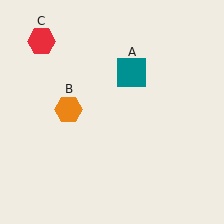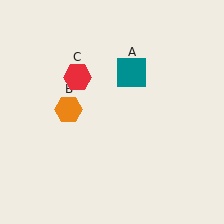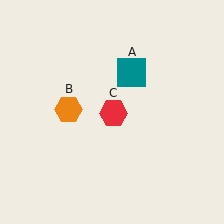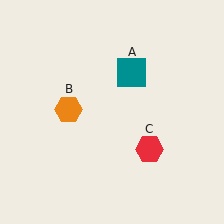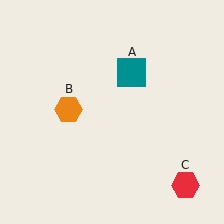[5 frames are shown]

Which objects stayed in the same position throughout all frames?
Teal square (object A) and orange hexagon (object B) remained stationary.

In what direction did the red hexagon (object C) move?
The red hexagon (object C) moved down and to the right.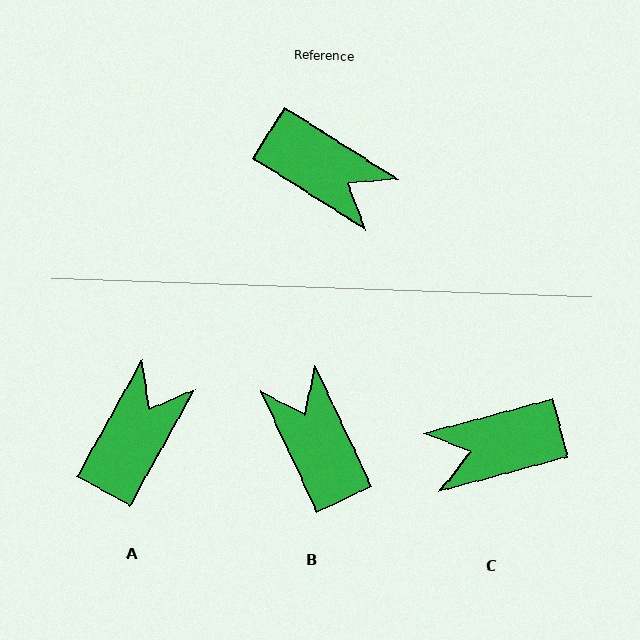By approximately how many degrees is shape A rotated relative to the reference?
Approximately 93 degrees counter-clockwise.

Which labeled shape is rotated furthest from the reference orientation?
B, about 147 degrees away.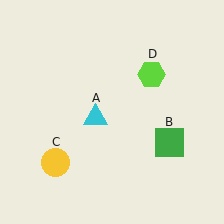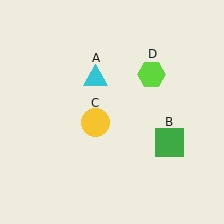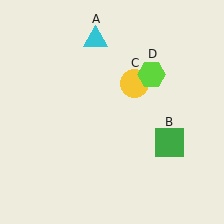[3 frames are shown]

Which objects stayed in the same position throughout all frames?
Green square (object B) and lime hexagon (object D) remained stationary.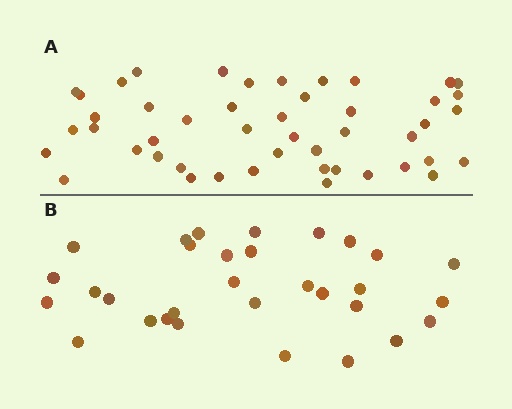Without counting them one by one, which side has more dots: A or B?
Region A (the top region) has more dots.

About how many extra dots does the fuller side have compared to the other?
Region A has approximately 15 more dots than region B.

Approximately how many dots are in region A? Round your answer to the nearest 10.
About 50 dots. (The exact count is 47, which rounds to 50.)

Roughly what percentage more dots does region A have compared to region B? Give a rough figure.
About 50% more.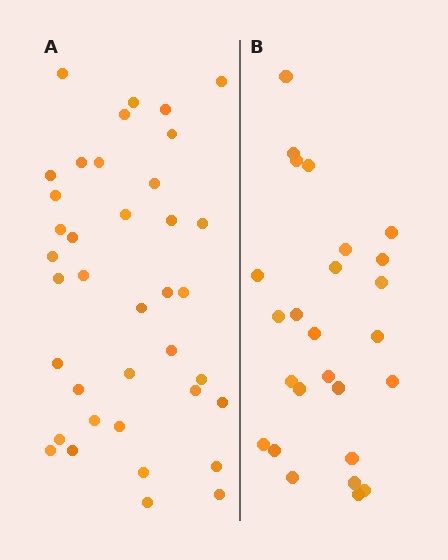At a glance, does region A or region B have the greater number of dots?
Region A (the left region) has more dots.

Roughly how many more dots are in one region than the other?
Region A has roughly 12 or so more dots than region B.